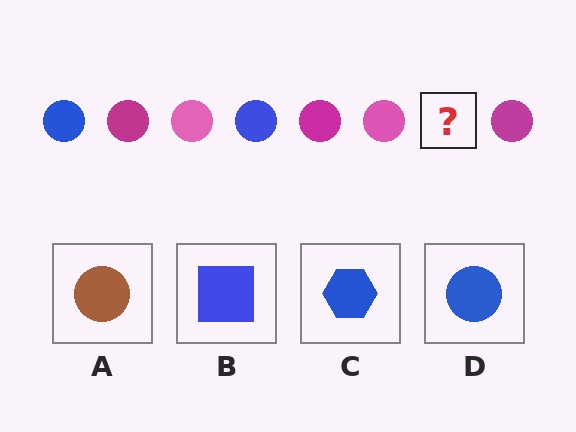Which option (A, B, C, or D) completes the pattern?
D.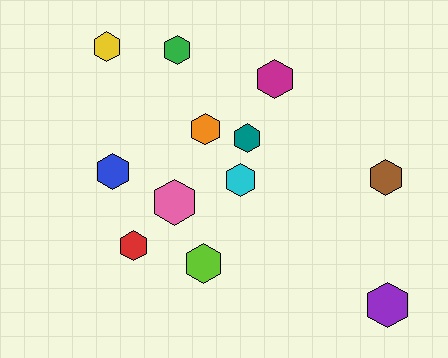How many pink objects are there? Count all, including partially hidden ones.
There is 1 pink object.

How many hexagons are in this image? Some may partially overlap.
There are 12 hexagons.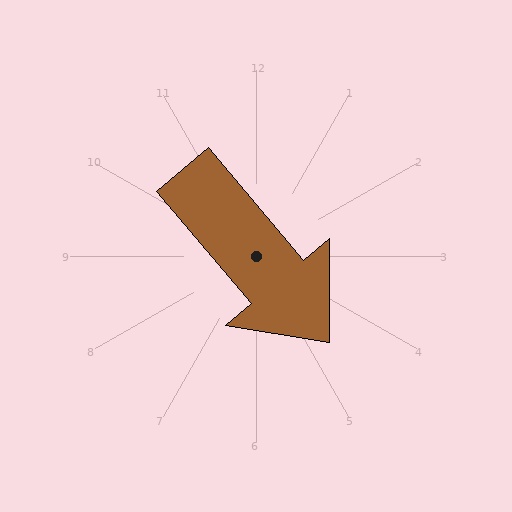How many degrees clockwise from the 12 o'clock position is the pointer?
Approximately 140 degrees.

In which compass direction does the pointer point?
Southeast.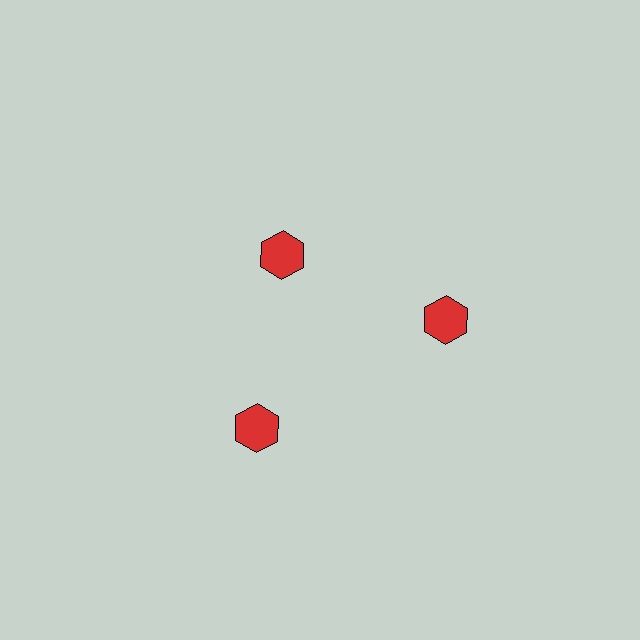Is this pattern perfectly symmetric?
No. The 3 red hexagons are arranged in a ring, but one element near the 11 o'clock position is pulled inward toward the center, breaking the 3-fold rotational symmetry.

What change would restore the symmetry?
The symmetry would be restored by moving it outward, back onto the ring so that all 3 hexagons sit at equal angles and equal distance from the center.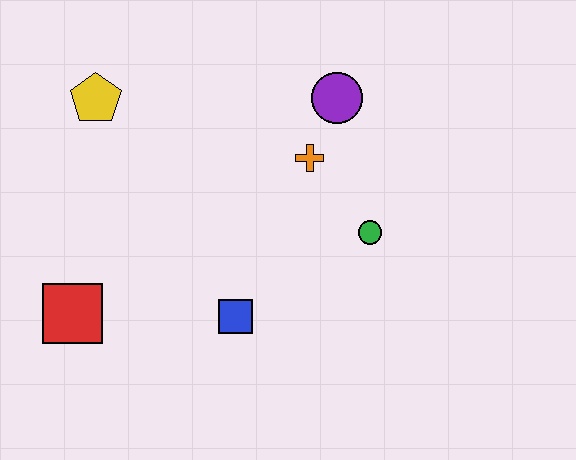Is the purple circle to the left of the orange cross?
No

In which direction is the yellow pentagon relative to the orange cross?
The yellow pentagon is to the left of the orange cross.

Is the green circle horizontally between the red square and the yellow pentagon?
No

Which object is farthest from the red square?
The purple circle is farthest from the red square.